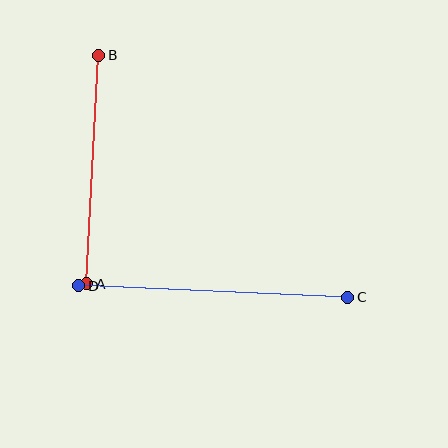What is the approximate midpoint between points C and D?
The midpoint is at approximately (213, 291) pixels.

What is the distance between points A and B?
The distance is approximately 229 pixels.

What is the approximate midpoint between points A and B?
The midpoint is at approximately (93, 170) pixels.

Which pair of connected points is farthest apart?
Points C and D are farthest apart.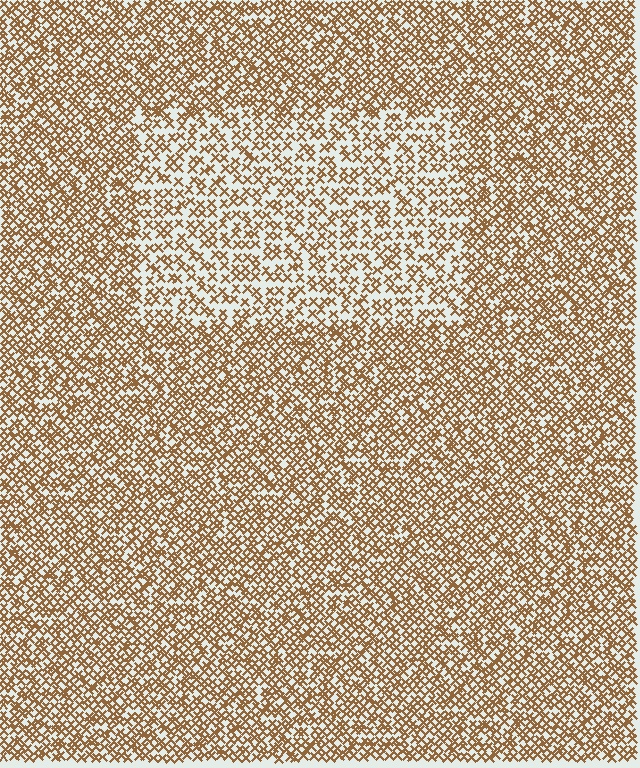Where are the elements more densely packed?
The elements are more densely packed outside the rectangle boundary.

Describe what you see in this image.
The image contains small brown elements arranged at two different densities. A rectangle-shaped region is visible where the elements are less densely packed than the surrounding area.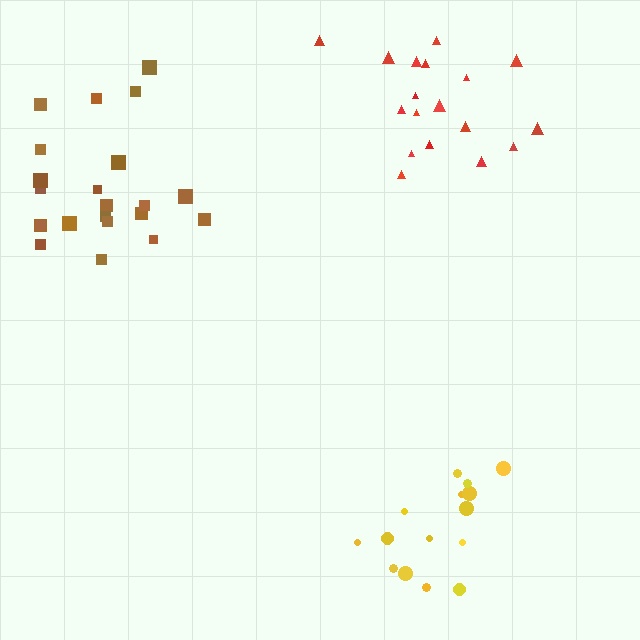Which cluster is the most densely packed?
Yellow.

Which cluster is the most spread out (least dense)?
Red.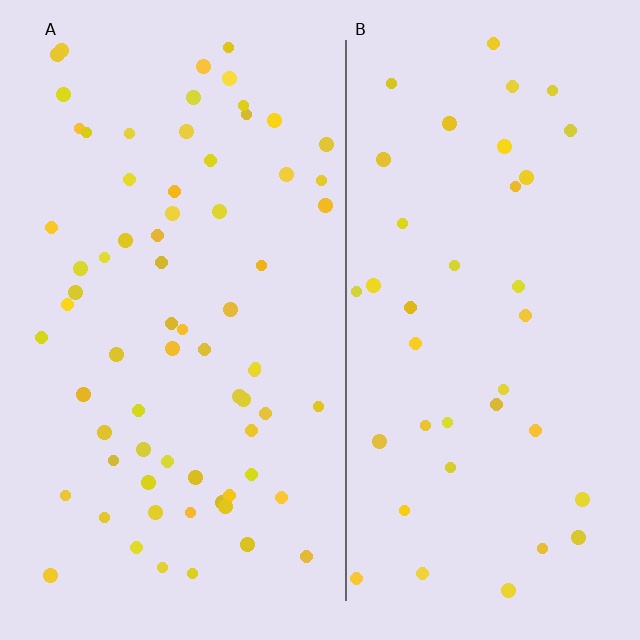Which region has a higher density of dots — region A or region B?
A (the left).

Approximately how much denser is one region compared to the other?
Approximately 1.8× — region A over region B.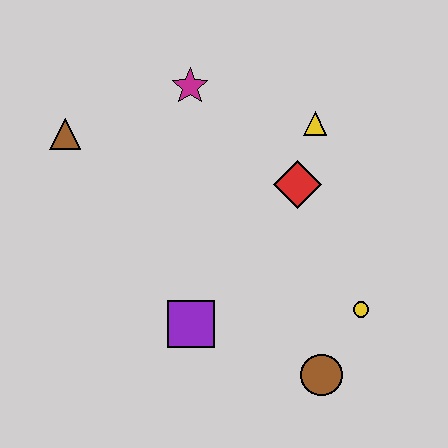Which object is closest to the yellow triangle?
The red diamond is closest to the yellow triangle.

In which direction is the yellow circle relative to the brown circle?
The yellow circle is above the brown circle.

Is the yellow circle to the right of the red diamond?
Yes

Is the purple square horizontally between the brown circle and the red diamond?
No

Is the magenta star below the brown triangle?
No